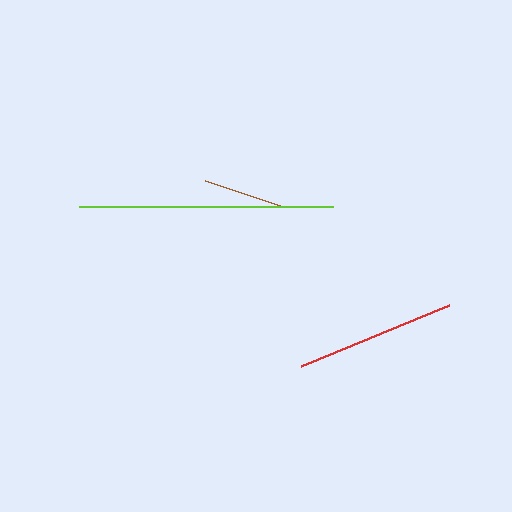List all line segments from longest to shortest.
From longest to shortest: lime, red, brown.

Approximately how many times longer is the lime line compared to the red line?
The lime line is approximately 1.6 times the length of the red line.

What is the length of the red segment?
The red segment is approximately 160 pixels long.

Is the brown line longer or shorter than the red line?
The red line is longer than the brown line.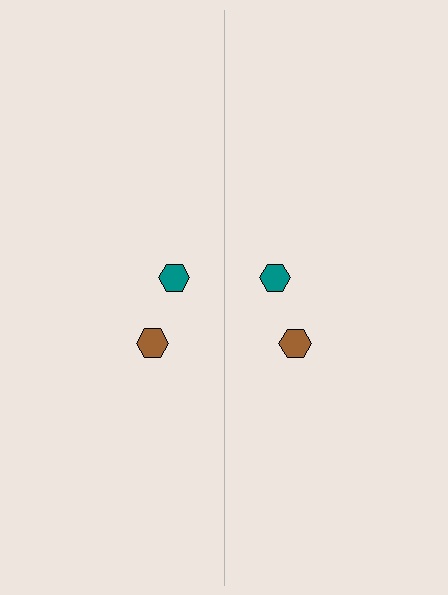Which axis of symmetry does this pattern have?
The pattern has a vertical axis of symmetry running through the center of the image.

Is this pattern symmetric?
Yes, this pattern has bilateral (reflection) symmetry.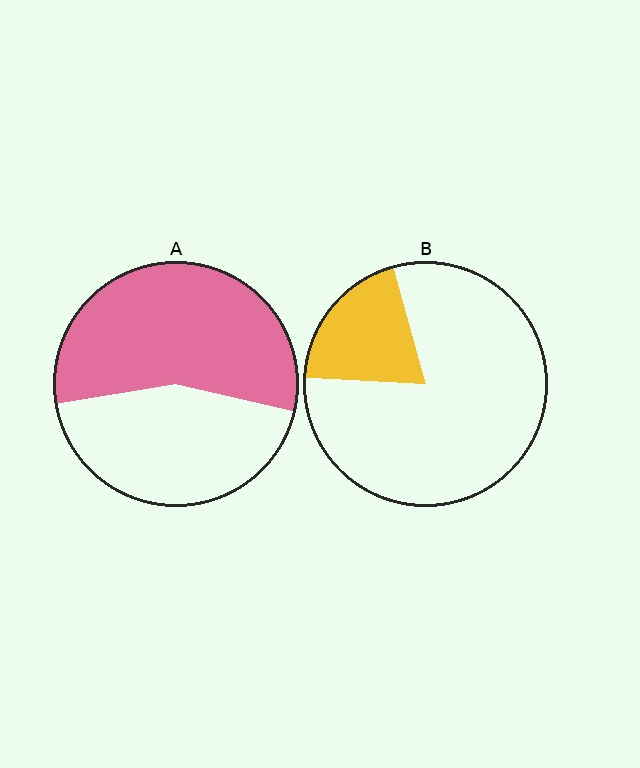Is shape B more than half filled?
No.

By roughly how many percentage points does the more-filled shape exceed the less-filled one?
By roughly 35 percentage points (A over B).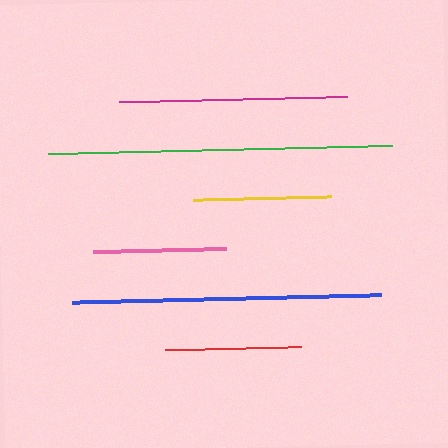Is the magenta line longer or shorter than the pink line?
The magenta line is longer than the pink line.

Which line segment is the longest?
The green line is the longest at approximately 344 pixels.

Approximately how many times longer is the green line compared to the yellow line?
The green line is approximately 2.5 times the length of the yellow line.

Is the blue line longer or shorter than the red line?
The blue line is longer than the red line.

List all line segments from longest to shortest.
From longest to shortest: green, blue, magenta, yellow, red, pink.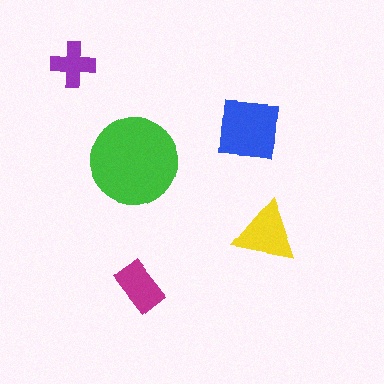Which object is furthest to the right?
The yellow triangle is rightmost.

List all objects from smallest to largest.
The purple cross, the magenta rectangle, the yellow triangle, the blue square, the green circle.